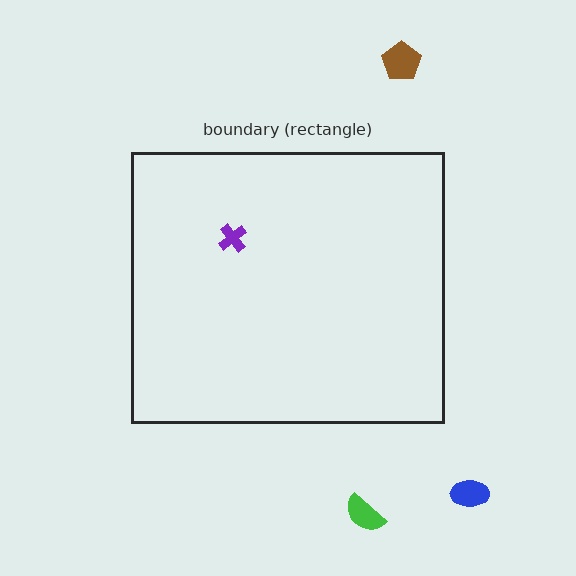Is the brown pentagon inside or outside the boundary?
Outside.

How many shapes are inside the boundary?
1 inside, 3 outside.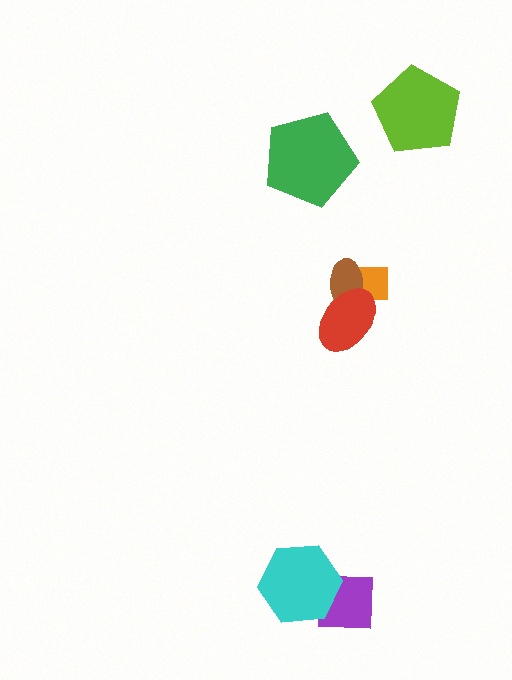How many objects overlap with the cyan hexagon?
1 object overlaps with the cyan hexagon.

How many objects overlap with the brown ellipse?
2 objects overlap with the brown ellipse.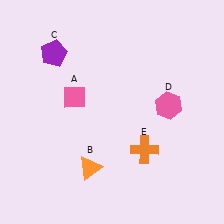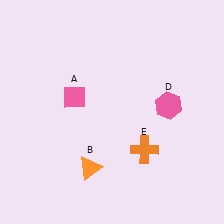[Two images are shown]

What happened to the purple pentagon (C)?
The purple pentagon (C) was removed in Image 2. It was in the top-left area of Image 1.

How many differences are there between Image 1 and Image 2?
There is 1 difference between the two images.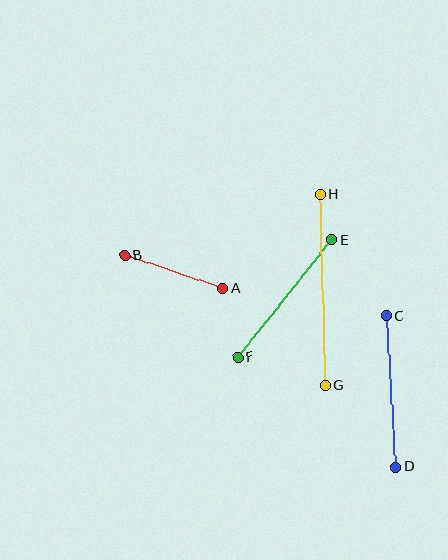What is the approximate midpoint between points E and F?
The midpoint is at approximately (285, 298) pixels.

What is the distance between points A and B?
The distance is approximately 103 pixels.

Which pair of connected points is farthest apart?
Points G and H are farthest apart.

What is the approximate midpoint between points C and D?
The midpoint is at approximately (391, 391) pixels.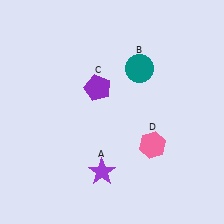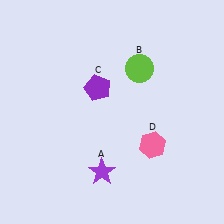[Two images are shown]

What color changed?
The circle (B) changed from teal in Image 1 to lime in Image 2.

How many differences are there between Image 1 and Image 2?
There is 1 difference between the two images.